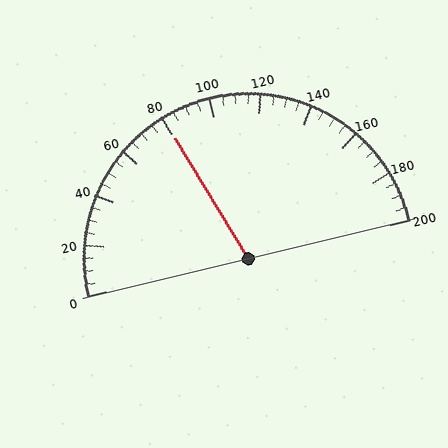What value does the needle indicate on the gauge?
The needle indicates approximately 80.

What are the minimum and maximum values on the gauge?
The gauge ranges from 0 to 200.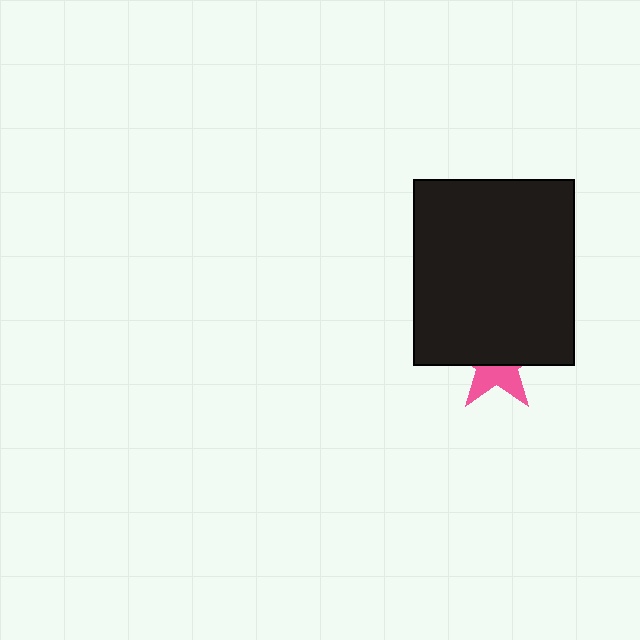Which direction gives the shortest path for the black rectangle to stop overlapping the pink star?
Moving up gives the shortest separation.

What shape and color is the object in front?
The object in front is a black rectangle.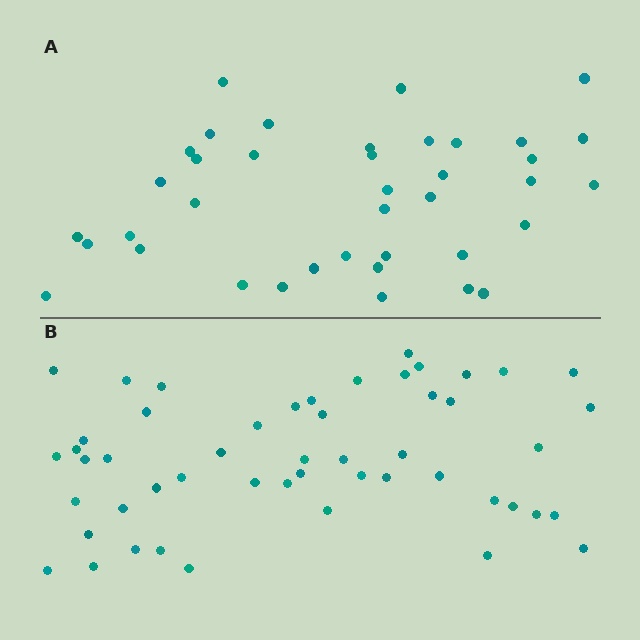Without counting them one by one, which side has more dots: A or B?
Region B (the bottom region) has more dots.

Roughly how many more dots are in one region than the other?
Region B has roughly 12 or so more dots than region A.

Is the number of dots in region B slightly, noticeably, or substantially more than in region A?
Region B has noticeably more, but not dramatically so. The ratio is roughly 1.3 to 1.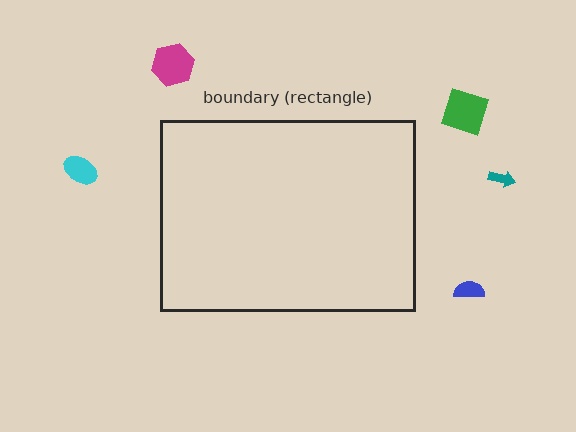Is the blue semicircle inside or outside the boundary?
Outside.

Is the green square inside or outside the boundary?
Outside.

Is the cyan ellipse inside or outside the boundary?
Outside.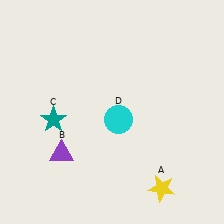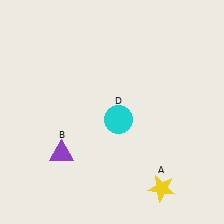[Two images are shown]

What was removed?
The teal star (C) was removed in Image 2.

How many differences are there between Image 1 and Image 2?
There is 1 difference between the two images.